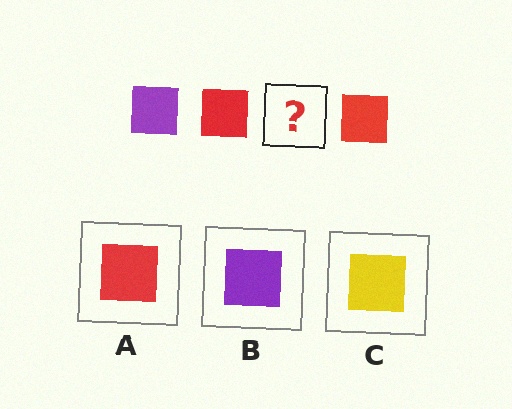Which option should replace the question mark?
Option B.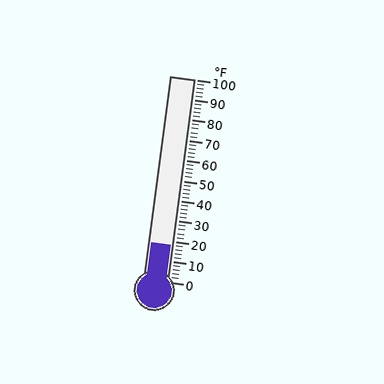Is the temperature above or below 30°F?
The temperature is below 30°F.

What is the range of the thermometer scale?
The thermometer scale ranges from 0°F to 100°F.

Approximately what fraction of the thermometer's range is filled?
The thermometer is filled to approximately 20% of its range.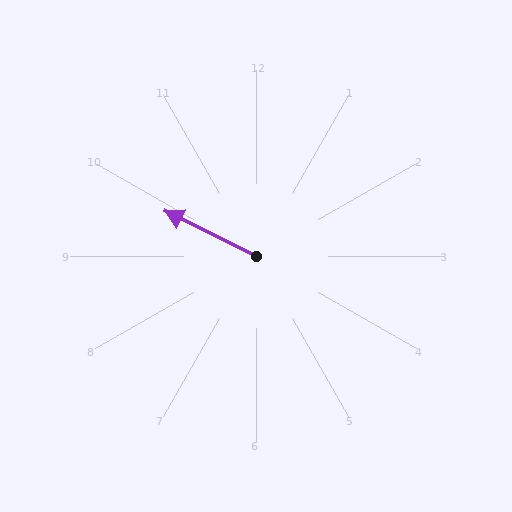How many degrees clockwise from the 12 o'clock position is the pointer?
Approximately 296 degrees.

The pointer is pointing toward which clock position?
Roughly 10 o'clock.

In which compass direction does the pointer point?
Northwest.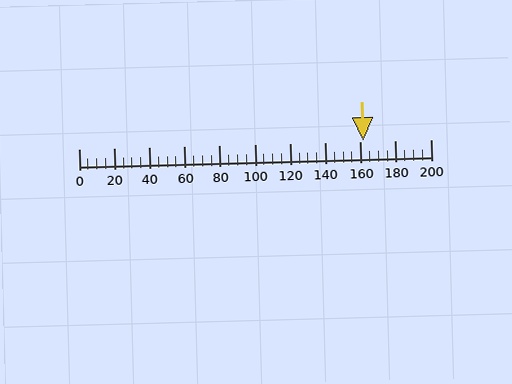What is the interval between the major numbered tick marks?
The major tick marks are spaced 20 units apart.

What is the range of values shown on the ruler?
The ruler shows values from 0 to 200.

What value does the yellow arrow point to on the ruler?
The yellow arrow points to approximately 162.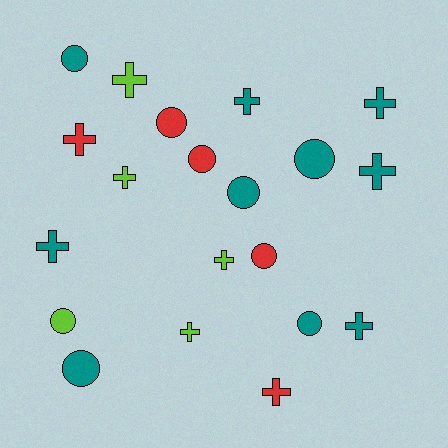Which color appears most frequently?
Teal, with 10 objects.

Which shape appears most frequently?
Cross, with 11 objects.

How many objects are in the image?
There are 20 objects.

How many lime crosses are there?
There are 4 lime crosses.